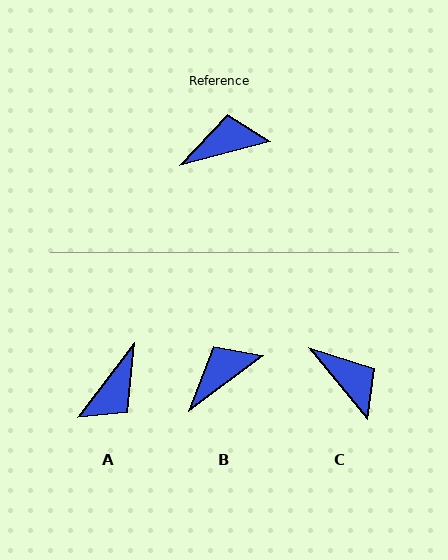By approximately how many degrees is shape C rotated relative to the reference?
Approximately 65 degrees clockwise.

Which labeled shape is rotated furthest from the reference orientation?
A, about 142 degrees away.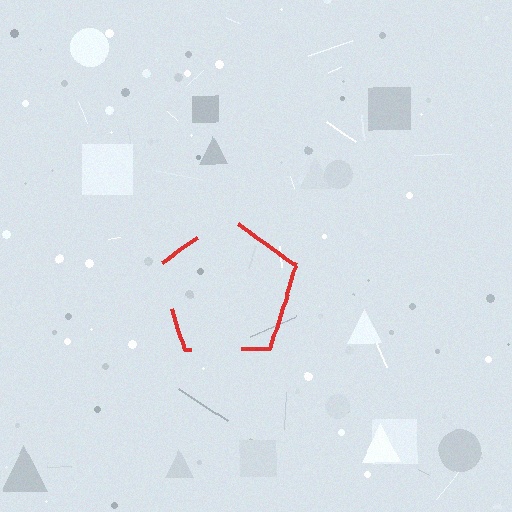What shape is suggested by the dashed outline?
The dashed outline suggests a pentagon.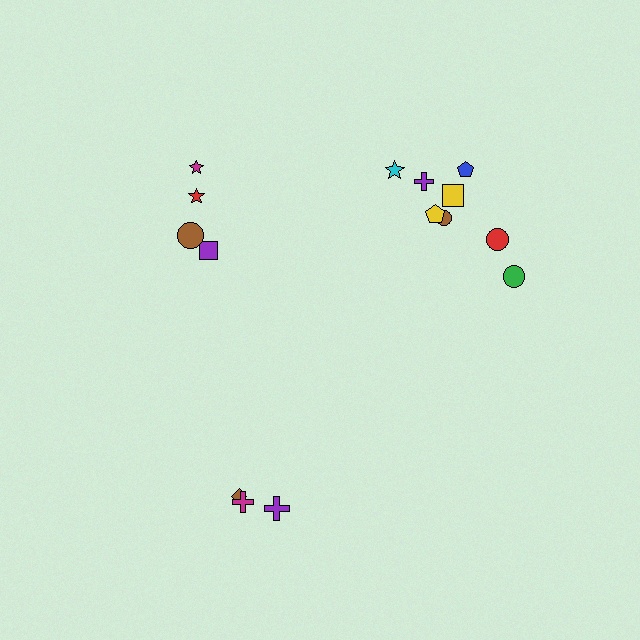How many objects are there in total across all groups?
There are 15 objects.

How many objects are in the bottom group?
There are 3 objects.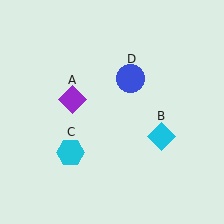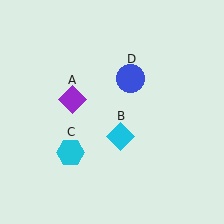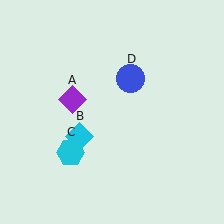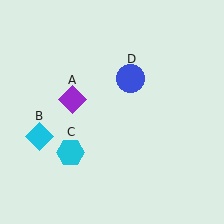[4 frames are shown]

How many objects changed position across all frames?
1 object changed position: cyan diamond (object B).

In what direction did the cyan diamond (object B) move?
The cyan diamond (object B) moved left.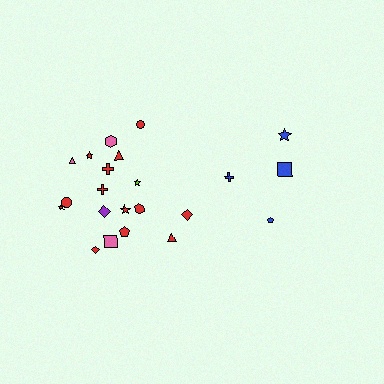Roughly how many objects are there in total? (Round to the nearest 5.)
Roughly 20 objects in total.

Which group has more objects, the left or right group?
The left group.